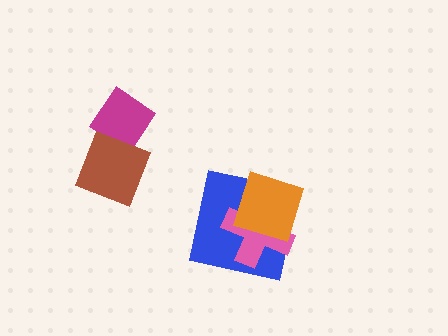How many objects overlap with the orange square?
2 objects overlap with the orange square.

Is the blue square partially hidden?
Yes, it is partially covered by another shape.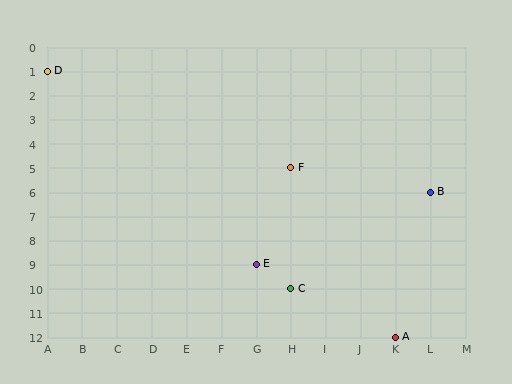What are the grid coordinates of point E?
Point E is at grid coordinates (G, 9).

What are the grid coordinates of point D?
Point D is at grid coordinates (A, 1).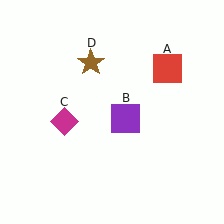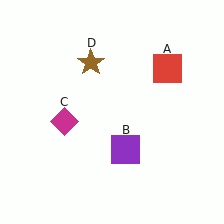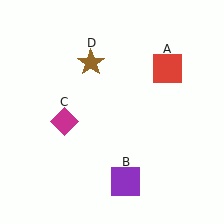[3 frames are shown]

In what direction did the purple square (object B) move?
The purple square (object B) moved down.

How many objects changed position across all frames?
1 object changed position: purple square (object B).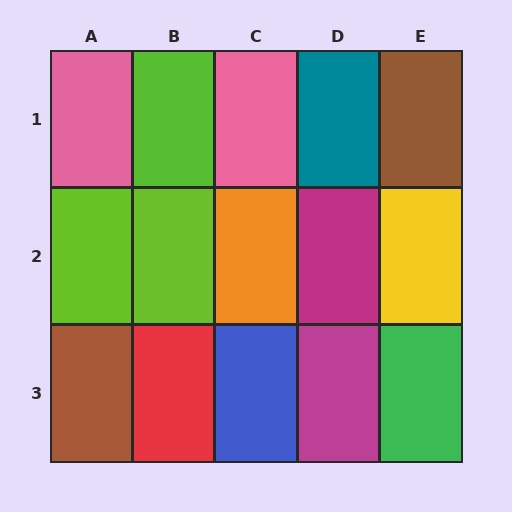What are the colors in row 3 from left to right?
Brown, red, blue, magenta, green.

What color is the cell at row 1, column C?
Pink.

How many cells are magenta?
2 cells are magenta.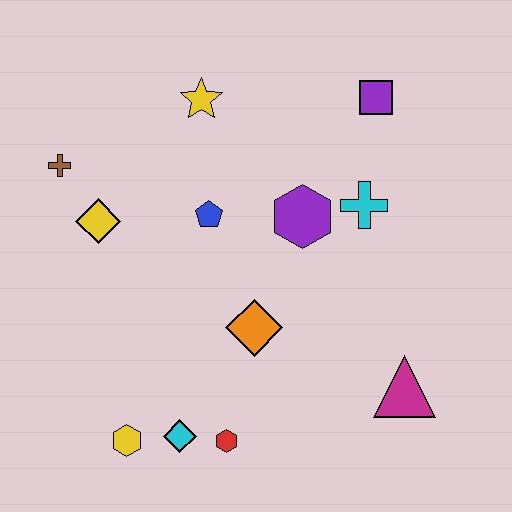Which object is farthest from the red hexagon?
The purple square is farthest from the red hexagon.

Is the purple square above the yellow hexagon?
Yes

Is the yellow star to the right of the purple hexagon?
No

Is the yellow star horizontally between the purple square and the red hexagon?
No